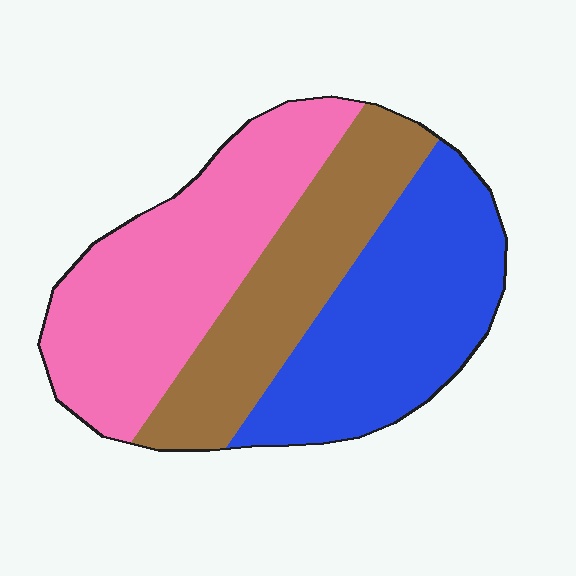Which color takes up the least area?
Brown, at roughly 25%.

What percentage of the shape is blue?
Blue takes up between a quarter and a half of the shape.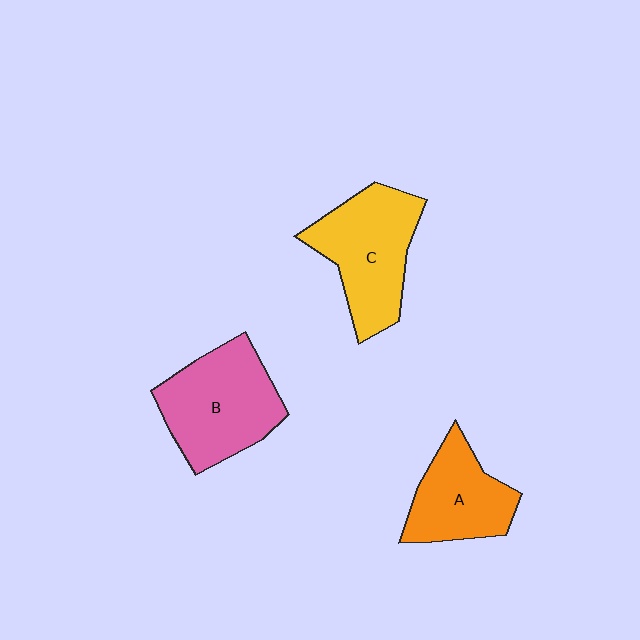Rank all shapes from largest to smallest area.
From largest to smallest: B (pink), C (yellow), A (orange).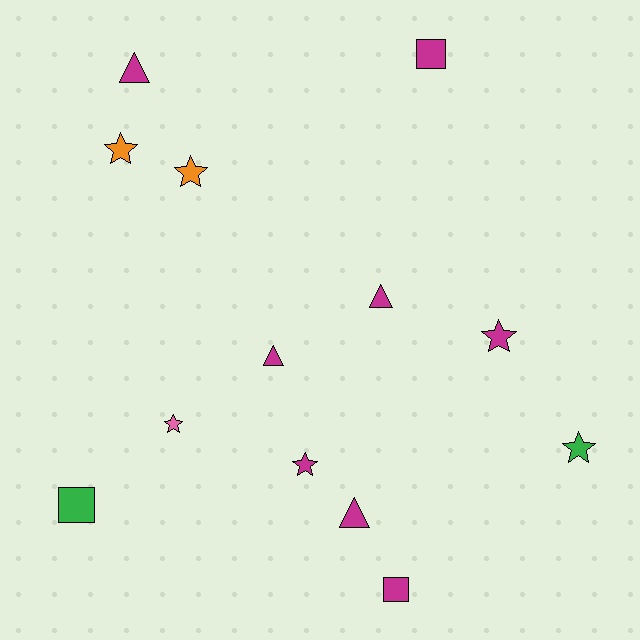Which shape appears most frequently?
Star, with 6 objects.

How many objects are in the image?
There are 13 objects.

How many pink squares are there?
There are no pink squares.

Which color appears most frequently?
Magenta, with 8 objects.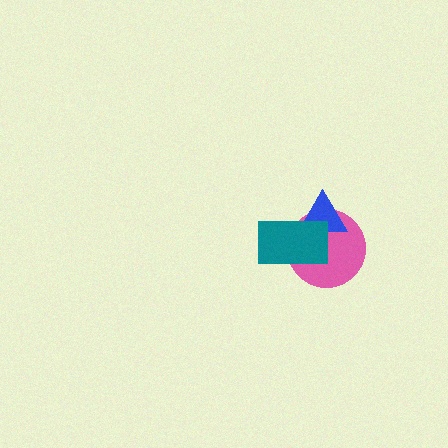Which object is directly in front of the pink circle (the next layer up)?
The blue triangle is directly in front of the pink circle.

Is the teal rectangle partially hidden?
No, no other shape covers it.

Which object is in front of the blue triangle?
The teal rectangle is in front of the blue triangle.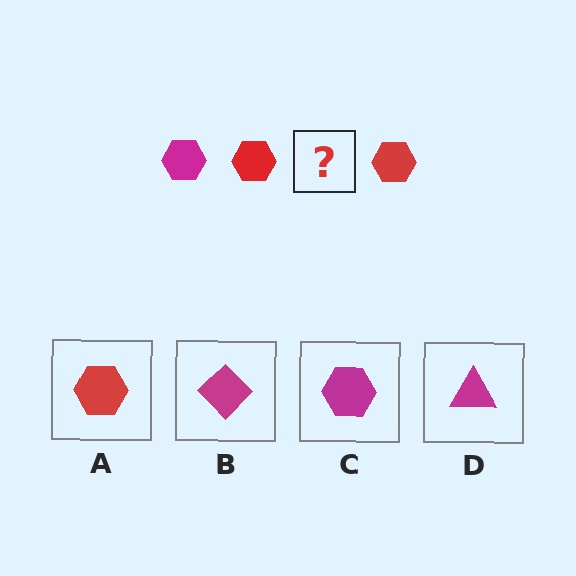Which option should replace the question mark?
Option C.